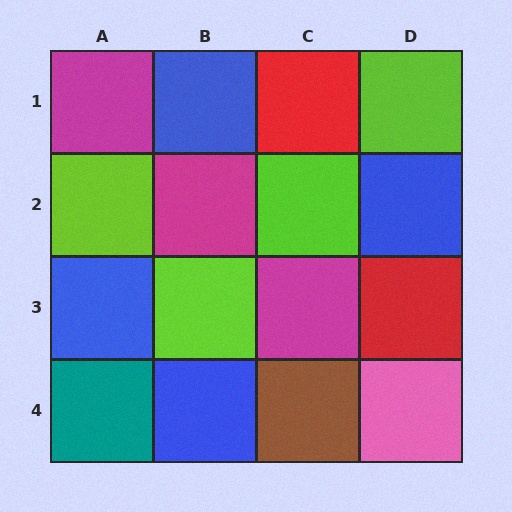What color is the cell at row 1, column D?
Lime.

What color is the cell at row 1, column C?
Red.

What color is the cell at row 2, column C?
Lime.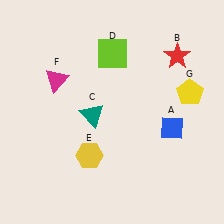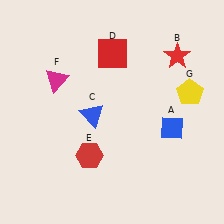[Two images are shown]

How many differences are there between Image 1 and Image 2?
There are 3 differences between the two images.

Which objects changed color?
C changed from teal to blue. D changed from lime to red. E changed from yellow to red.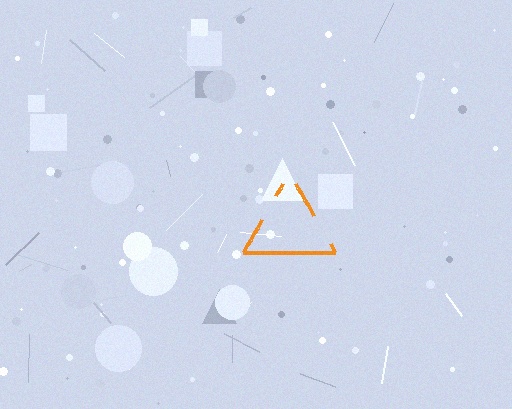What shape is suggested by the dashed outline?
The dashed outline suggests a triangle.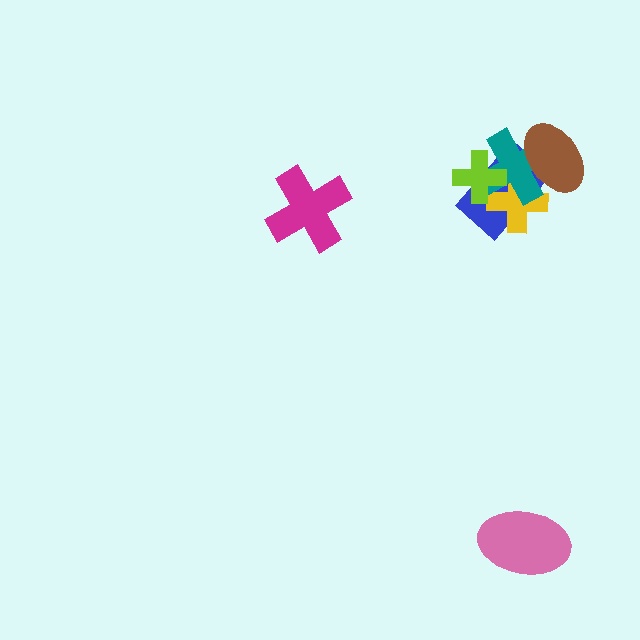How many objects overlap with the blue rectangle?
4 objects overlap with the blue rectangle.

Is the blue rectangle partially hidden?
Yes, it is partially covered by another shape.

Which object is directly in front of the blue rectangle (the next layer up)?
The yellow cross is directly in front of the blue rectangle.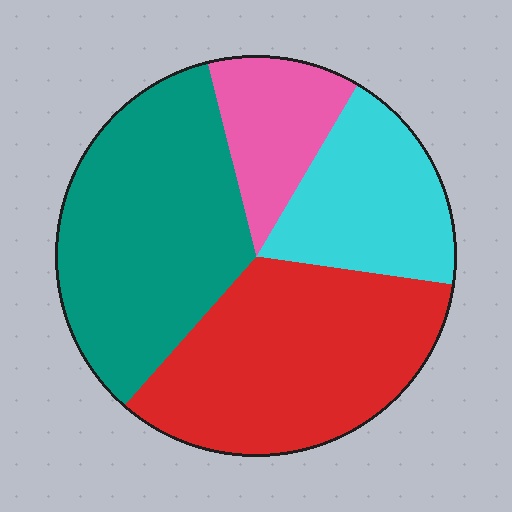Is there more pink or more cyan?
Cyan.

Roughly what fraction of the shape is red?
Red takes up about one third (1/3) of the shape.